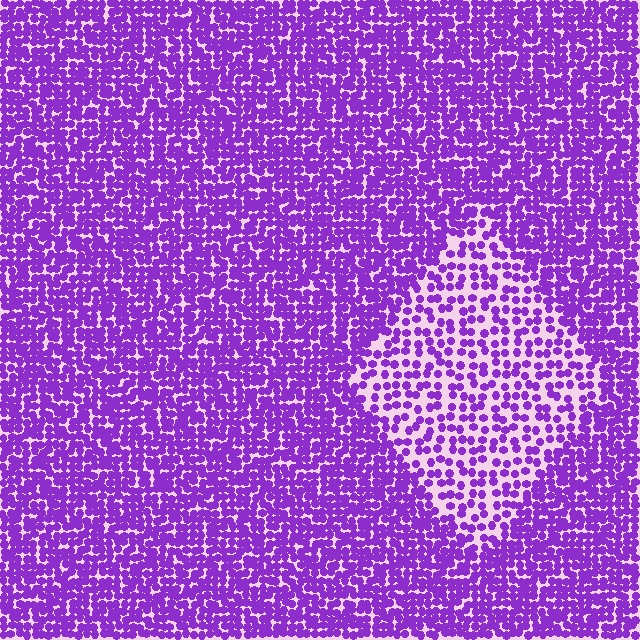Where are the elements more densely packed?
The elements are more densely packed outside the diamond boundary.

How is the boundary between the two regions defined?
The boundary is defined by a change in element density (approximately 2.0x ratio). All elements are the same color, size, and shape.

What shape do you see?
I see a diamond.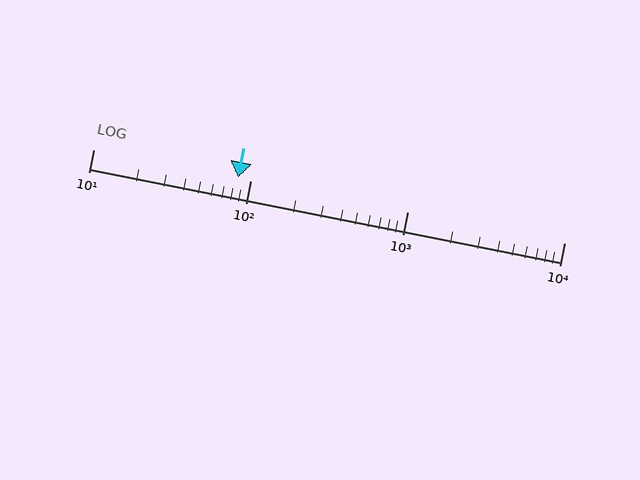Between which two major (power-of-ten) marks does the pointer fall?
The pointer is between 10 and 100.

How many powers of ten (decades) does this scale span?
The scale spans 3 decades, from 10 to 10000.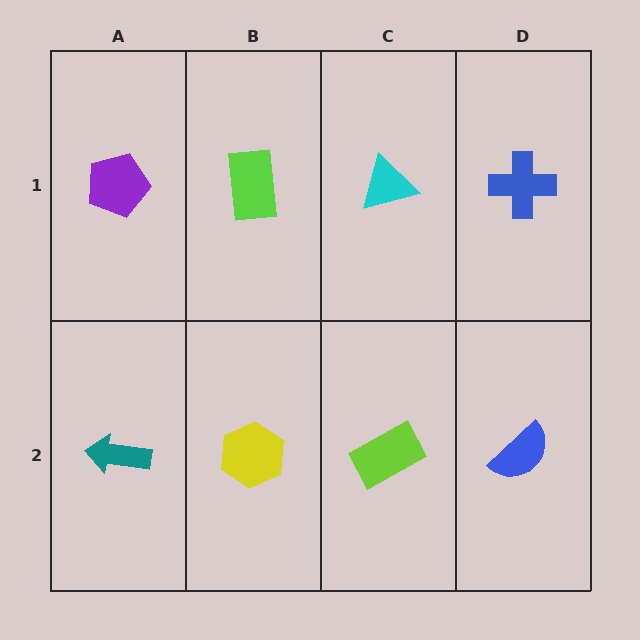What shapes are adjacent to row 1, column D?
A blue semicircle (row 2, column D), a cyan triangle (row 1, column C).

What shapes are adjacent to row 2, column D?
A blue cross (row 1, column D), a lime rectangle (row 2, column C).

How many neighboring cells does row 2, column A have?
2.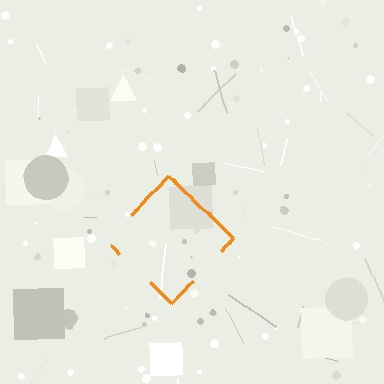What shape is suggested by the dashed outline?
The dashed outline suggests a diamond.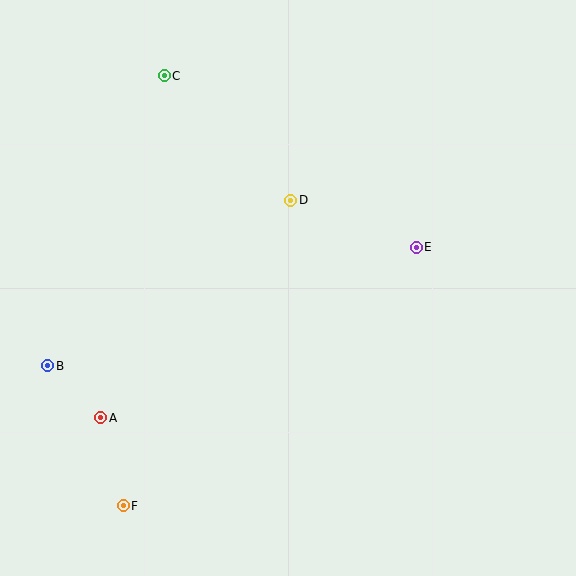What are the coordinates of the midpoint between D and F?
The midpoint between D and F is at (207, 353).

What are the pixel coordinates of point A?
Point A is at (101, 418).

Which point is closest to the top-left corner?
Point C is closest to the top-left corner.